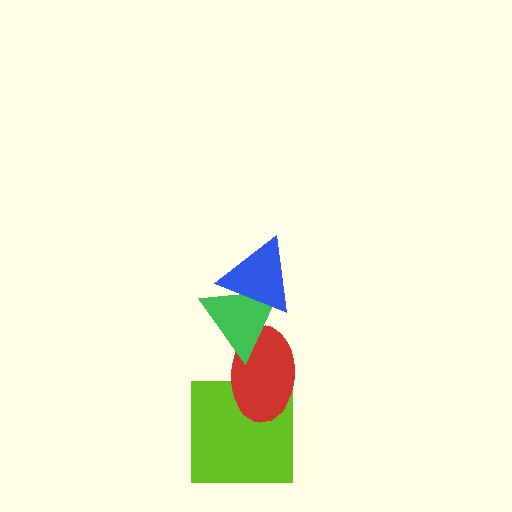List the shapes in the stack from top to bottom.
From top to bottom: the blue triangle, the green triangle, the red ellipse, the lime square.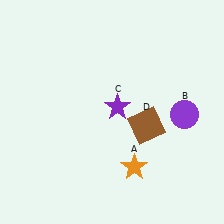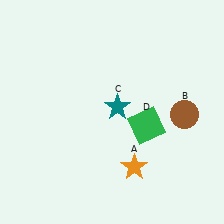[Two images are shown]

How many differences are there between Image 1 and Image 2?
There are 3 differences between the two images.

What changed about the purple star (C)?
In Image 1, C is purple. In Image 2, it changed to teal.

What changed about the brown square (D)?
In Image 1, D is brown. In Image 2, it changed to green.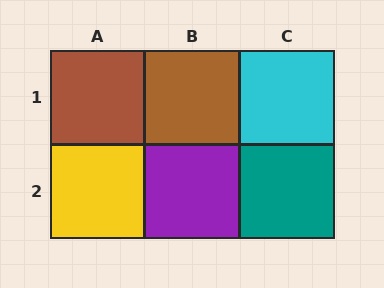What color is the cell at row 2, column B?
Purple.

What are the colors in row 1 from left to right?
Brown, brown, cyan.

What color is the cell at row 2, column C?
Teal.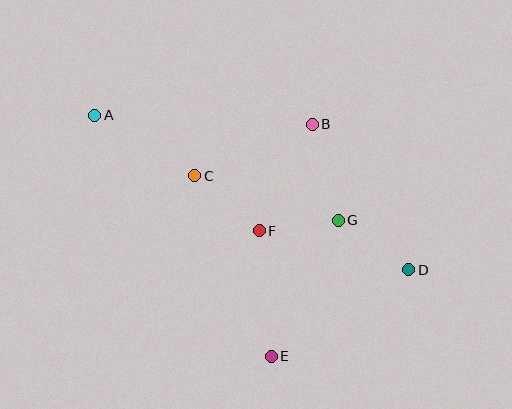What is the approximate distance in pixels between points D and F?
The distance between D and F is approximately 154 pixels.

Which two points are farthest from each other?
Points A and D are farthest from each other.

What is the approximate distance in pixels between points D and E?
The distance between D and E is approximately 163 pixels.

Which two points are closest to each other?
Points F and G are closest to each other.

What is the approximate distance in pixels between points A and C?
The distance between A and C is approximately 117 pixels.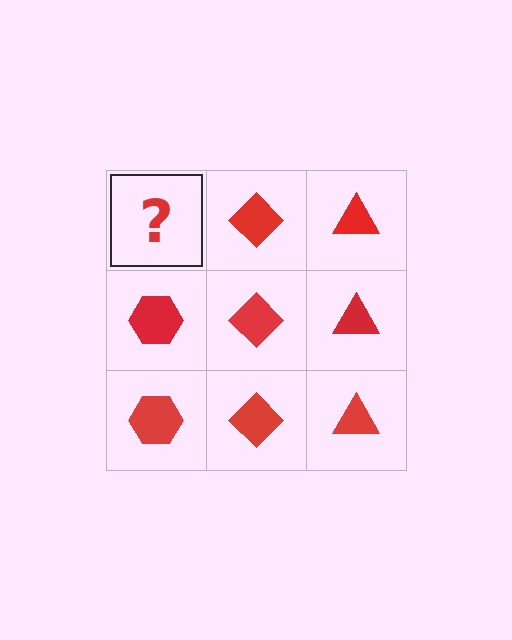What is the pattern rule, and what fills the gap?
The rule is that each column has a consistent shape. The gap should be filled with a red hexagon.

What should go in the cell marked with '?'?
The missing cell should contain a red hexagon.